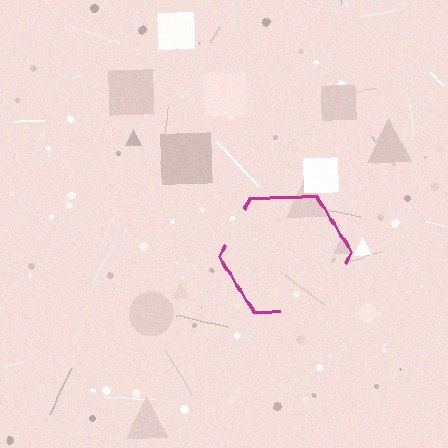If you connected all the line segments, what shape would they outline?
They would outline a hexagon.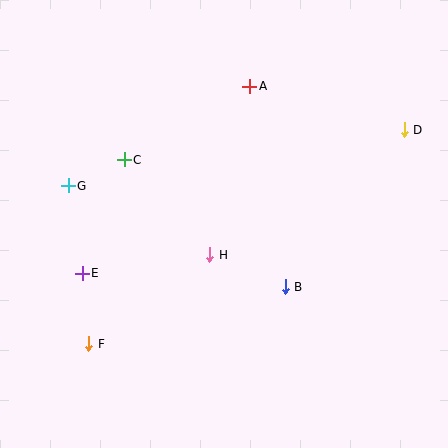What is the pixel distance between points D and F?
The distance between D and F is 381 pixels.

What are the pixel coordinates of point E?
Point E is at (82, 273).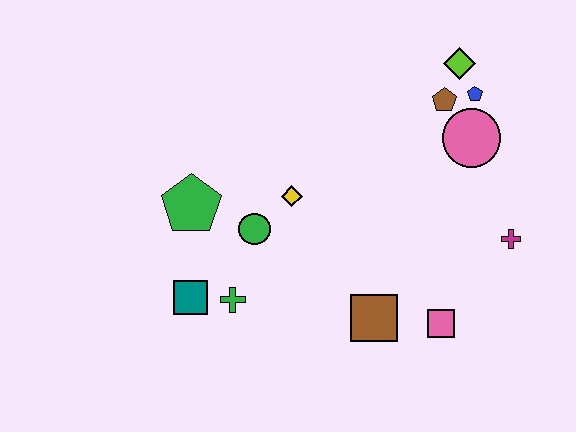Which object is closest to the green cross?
The teal square is closest to the green cross.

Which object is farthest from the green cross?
The lime diamond is farthest from the green cross.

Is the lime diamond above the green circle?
Yes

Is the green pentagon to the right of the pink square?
No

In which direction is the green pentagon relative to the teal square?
The green pentagon is above the teal square.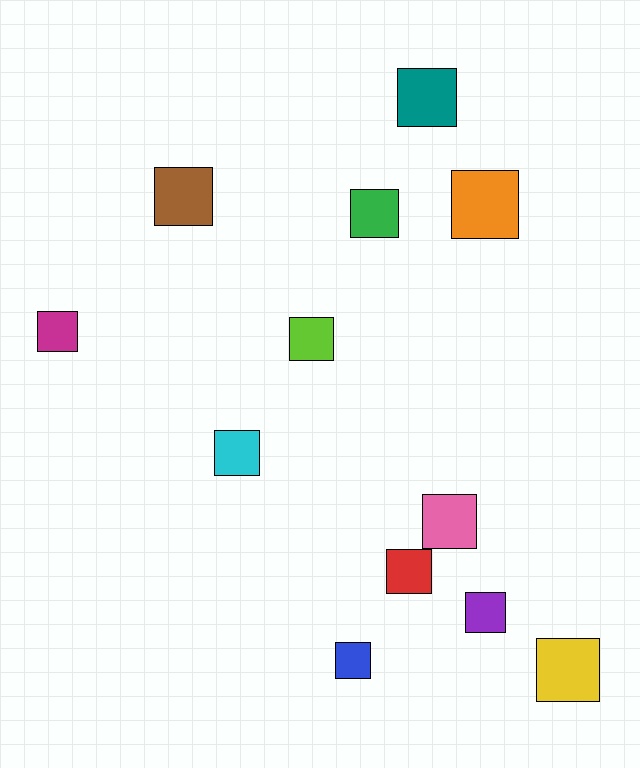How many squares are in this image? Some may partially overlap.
There are 12 squares.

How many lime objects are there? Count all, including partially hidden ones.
There is 1 lime object.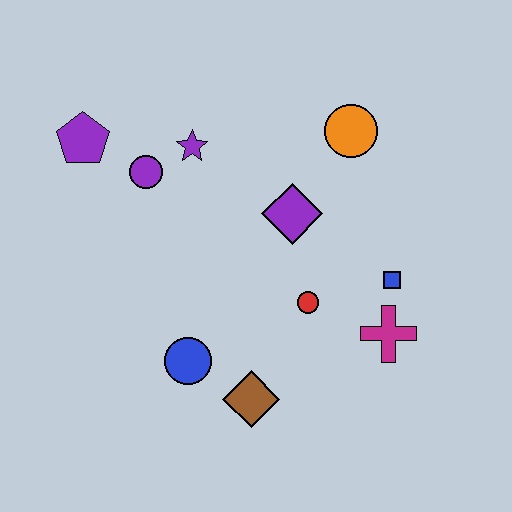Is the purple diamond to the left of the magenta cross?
Yes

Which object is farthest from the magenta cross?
The purple pentagon is farthest from the magenta cross.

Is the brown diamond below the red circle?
Yes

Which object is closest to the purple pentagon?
The purple circle is closest to the purple pentagon.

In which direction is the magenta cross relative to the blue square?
The magenta cross is below the blue square.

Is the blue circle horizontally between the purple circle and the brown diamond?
Yes